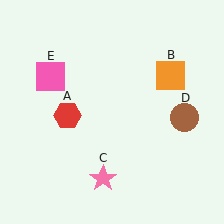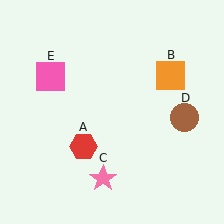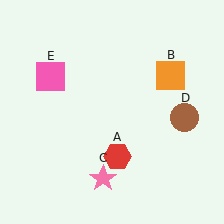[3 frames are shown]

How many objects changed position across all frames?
1 object changed position: red hexagon (object A).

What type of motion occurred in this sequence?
The red hexagon (object A) rotated counterclockwise around the center of the scene.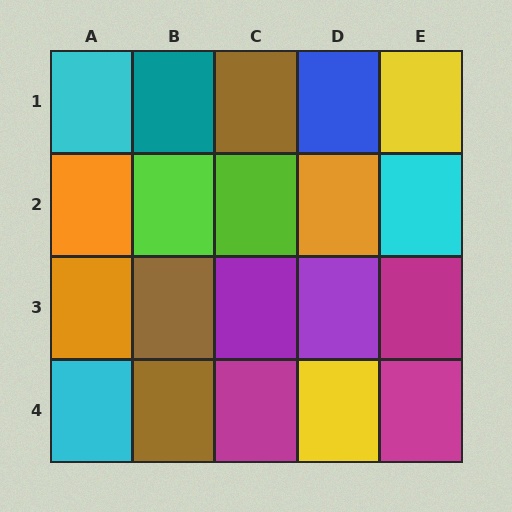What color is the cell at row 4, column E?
Magenta.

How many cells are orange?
3 cells are orange.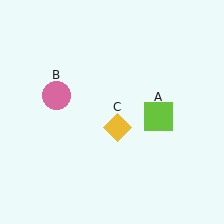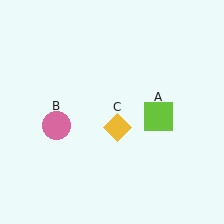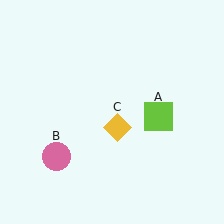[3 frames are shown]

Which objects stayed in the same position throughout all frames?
Lime square (object A) and yellow diamond (object C) remained stationary.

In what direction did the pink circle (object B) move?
The pink circle (object B) moved down.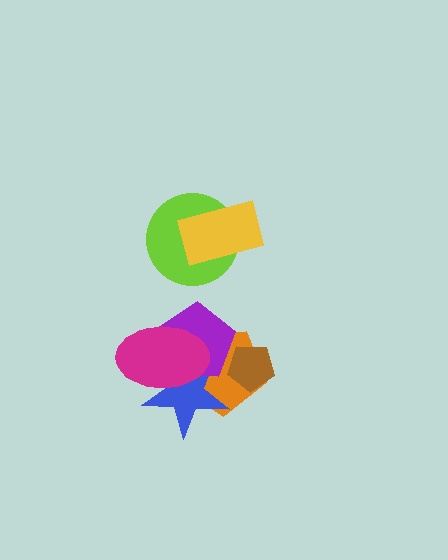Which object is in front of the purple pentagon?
The magenta ellipse is in front of the purple pentagon.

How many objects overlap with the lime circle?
1 object overlaps with the lime circle.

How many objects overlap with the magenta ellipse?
3 objects overlap with the magenta ellipse.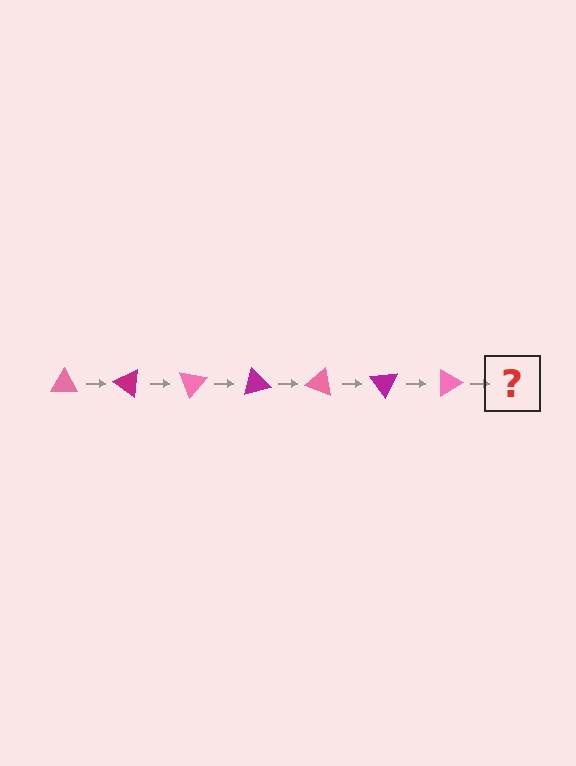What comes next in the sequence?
The next element should be a magenta triangle, rotated 245 degrees from the start.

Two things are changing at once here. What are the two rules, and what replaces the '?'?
The two rules are that it rotates 35 degrees each step and the color cycles through pink and magenta. The '?' should be a magenta triangle, rotated 245 degrees from the start.